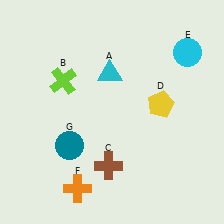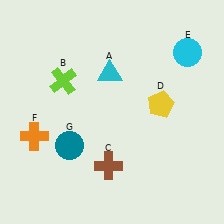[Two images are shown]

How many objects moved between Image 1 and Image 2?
1 object moved between the two images.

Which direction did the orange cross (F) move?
The orange cross (F) moved up.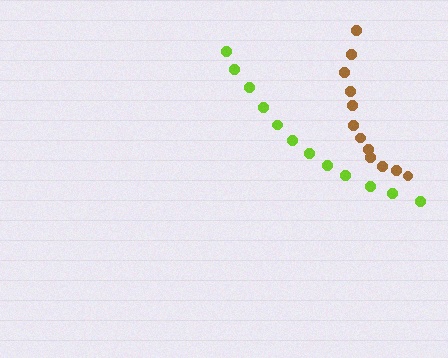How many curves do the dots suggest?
There are 2 distinct paths.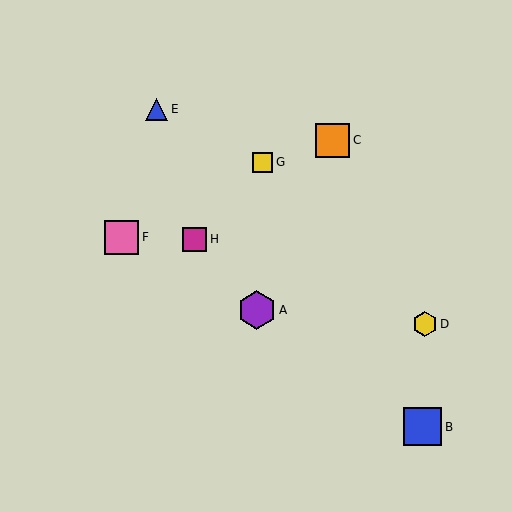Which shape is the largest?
The purple hexagon (labeled A) is the largest.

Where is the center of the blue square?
The center of the blue square is at (423, 427).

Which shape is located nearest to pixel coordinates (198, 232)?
The magenta square (labeled H) at (195, 239) is nearest to that location.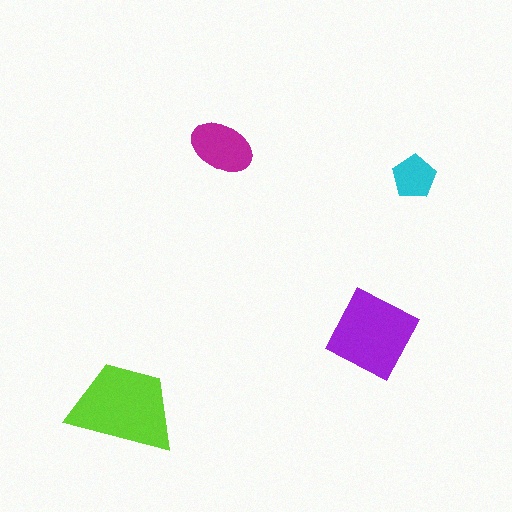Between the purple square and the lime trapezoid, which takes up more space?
The lime trapezoid.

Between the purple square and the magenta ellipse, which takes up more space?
The purple square.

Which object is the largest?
The lime trapezoid.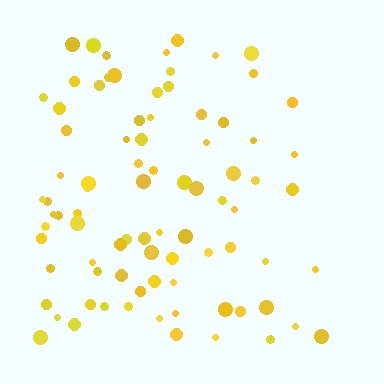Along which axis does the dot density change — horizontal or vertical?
Horizontal.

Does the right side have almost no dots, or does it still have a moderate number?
Still a moderate number, just noticeably fewer than the left.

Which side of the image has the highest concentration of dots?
The left.